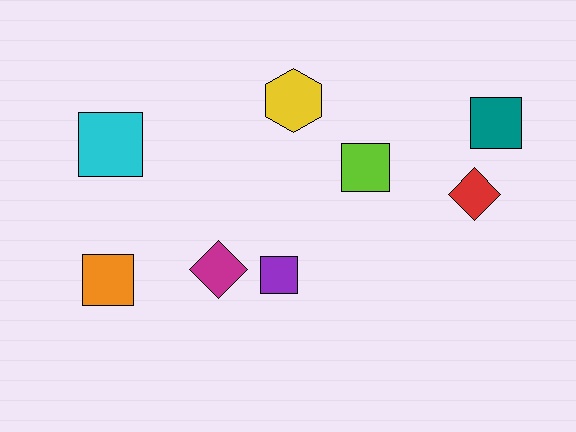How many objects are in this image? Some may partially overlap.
There are 8 objects.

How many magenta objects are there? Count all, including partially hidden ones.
There is 1 magenta object.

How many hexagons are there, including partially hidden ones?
There is 1 hexagon.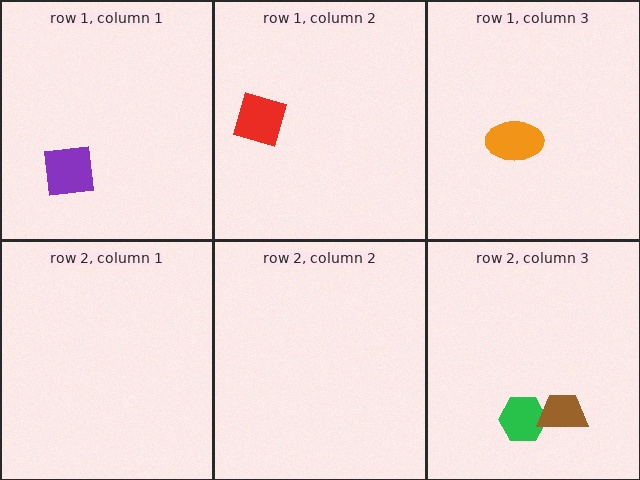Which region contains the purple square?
The row 1, column 1 region.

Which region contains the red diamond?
The row 1, column 2 region.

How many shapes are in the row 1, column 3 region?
1.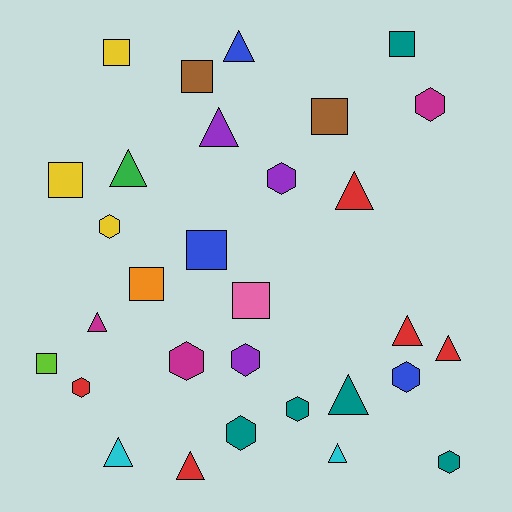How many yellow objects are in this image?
There are 3 yellow objects.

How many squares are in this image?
There are 9 squares.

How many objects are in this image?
There are 30 objects.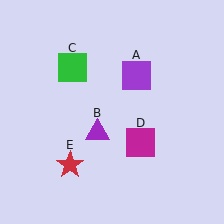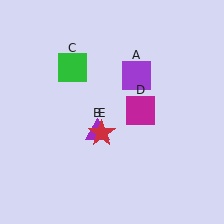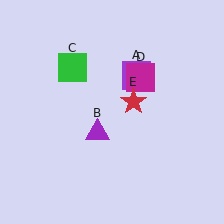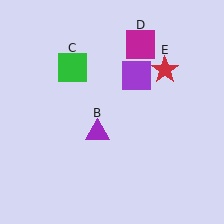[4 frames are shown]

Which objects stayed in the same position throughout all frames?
Purple square (object A) and purple triangle (object B) and green square (object C) remained stationary.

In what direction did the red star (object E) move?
The red star (object E) moved up and to the right.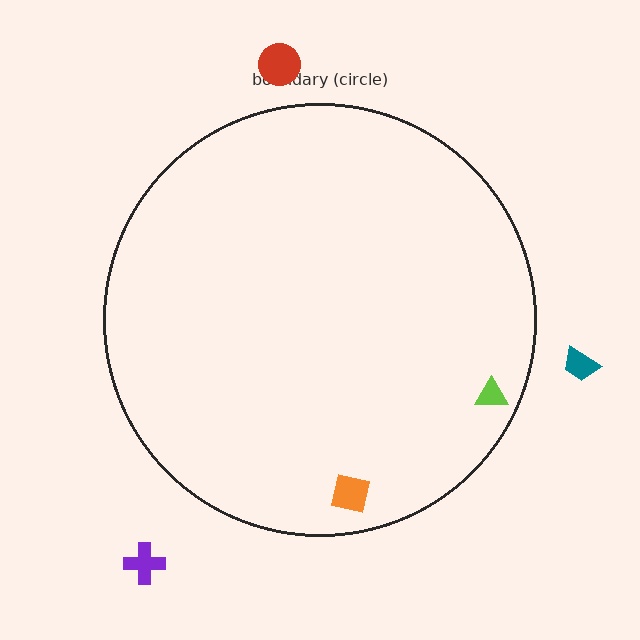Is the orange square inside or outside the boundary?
Inside.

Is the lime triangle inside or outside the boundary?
Inside.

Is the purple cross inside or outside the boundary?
Outside.